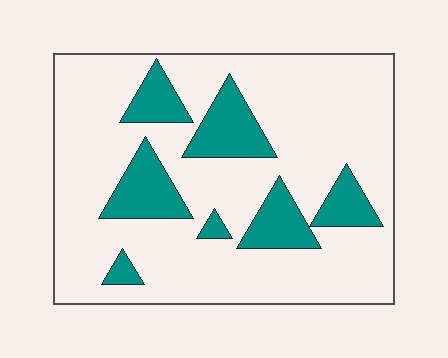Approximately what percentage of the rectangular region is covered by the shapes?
Approximately 20%.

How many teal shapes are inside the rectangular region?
7.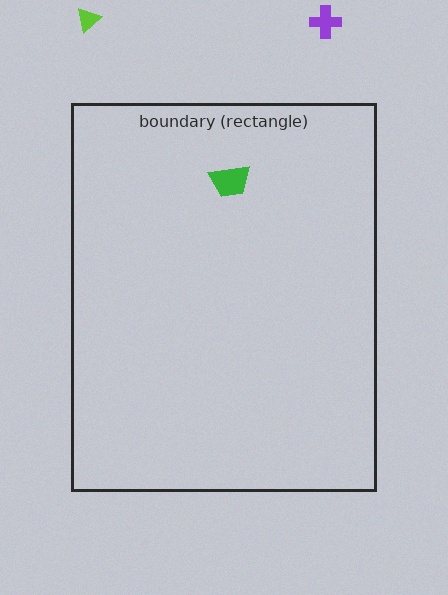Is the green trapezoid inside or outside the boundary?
Inside.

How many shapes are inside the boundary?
1 inside, 2 outside.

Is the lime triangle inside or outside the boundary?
Outside.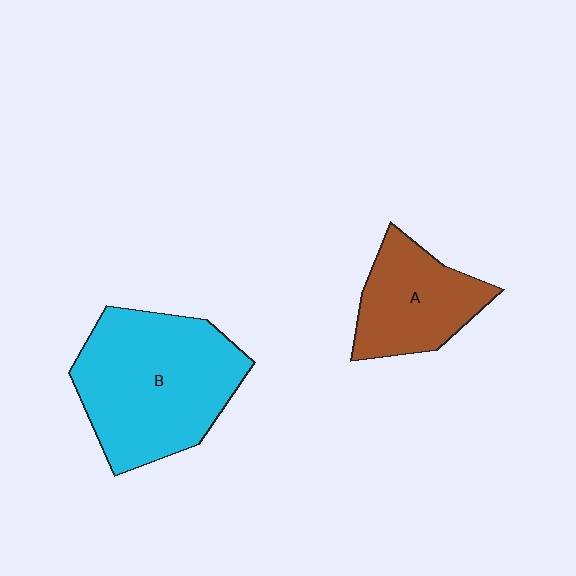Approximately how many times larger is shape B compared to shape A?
Approximately 1.8 times.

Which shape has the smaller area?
Shape A (brown).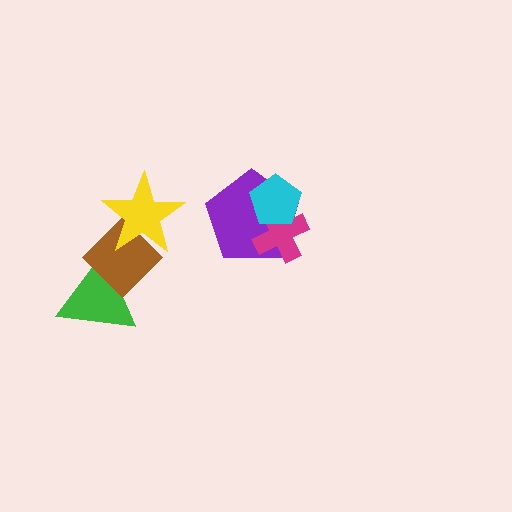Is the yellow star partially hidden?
No, no other shape covers it.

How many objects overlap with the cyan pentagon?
2 objects overlap with the cyan pentagon.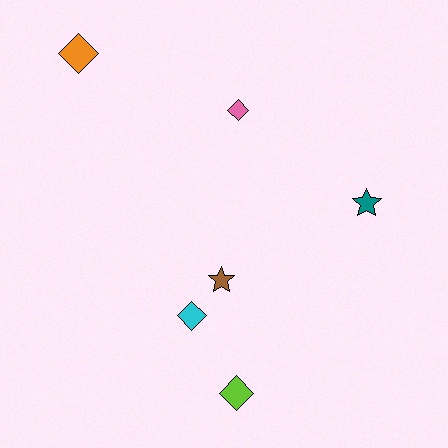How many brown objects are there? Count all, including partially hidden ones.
There is 1 brown object.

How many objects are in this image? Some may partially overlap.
There are 6 objects.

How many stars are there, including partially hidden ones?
There are 2 stars.